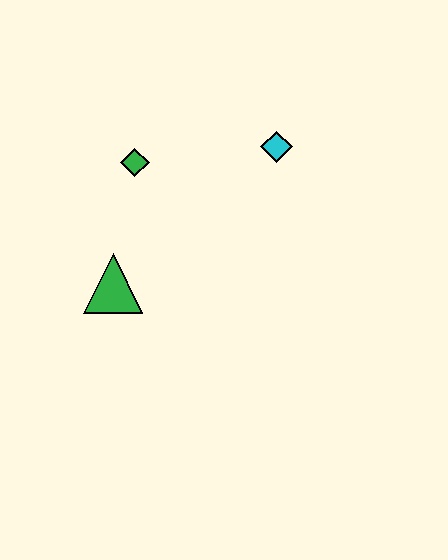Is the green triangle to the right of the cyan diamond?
No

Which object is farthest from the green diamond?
The cyan diamond is farthest from the green diamond.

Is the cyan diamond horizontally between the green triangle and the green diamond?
No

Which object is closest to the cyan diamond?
The green diamond is closest to the cyan diamond.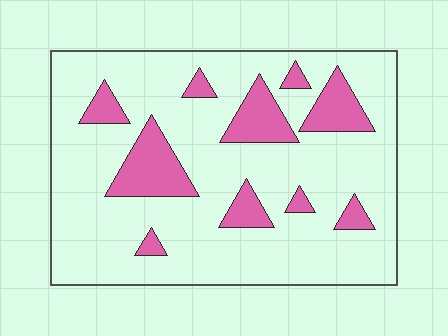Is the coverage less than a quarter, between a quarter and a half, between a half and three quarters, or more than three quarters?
Less than a quarter.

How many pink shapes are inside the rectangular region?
10.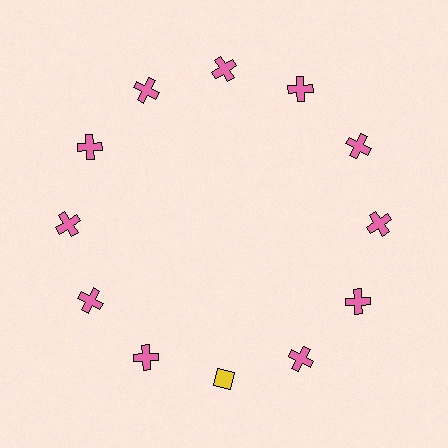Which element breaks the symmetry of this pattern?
The yellow diamond at roughly the 6 o'clock position breaks the symmetry. All other shapes are pink crosses.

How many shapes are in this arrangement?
There are 12 shapes arranged in a ring pattern.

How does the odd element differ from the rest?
It differs in both color (yellow instead of pink) and shape (diamond instead of cross).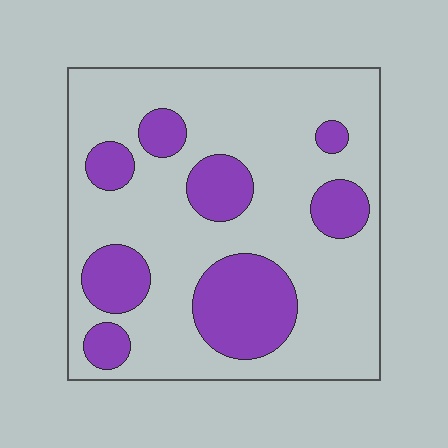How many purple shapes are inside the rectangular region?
8.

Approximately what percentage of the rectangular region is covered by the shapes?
Approximately 25%.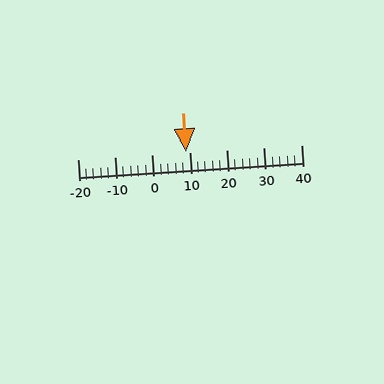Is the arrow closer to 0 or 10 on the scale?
The arrow is closer to 10.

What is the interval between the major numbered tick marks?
The major tick marks are spaced 10 units apart.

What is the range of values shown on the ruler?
The ruler shows values from -20 to 40.